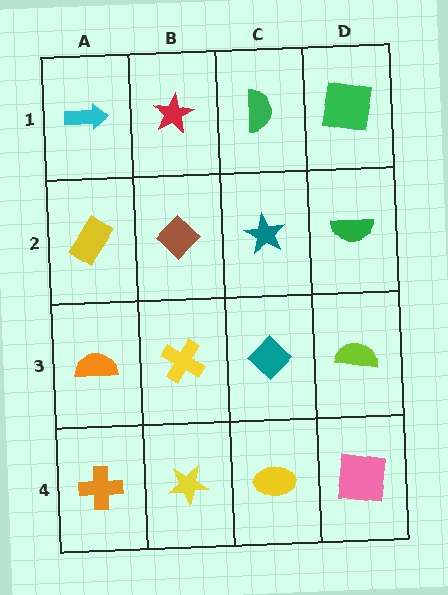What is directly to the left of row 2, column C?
A brown diamond.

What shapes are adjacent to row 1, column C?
A teal star (row 2, column C), a red star (row 1, column B), a green square (row 1, column D).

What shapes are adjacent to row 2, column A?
A cyan arrow (row 1, column A), an orange semicircle (row 3, column A), a brown diamond (row 2, column B).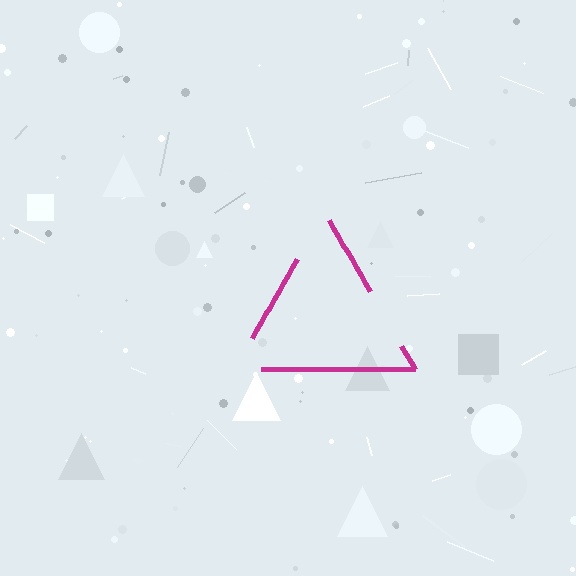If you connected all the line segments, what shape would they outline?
They would outline a triangle.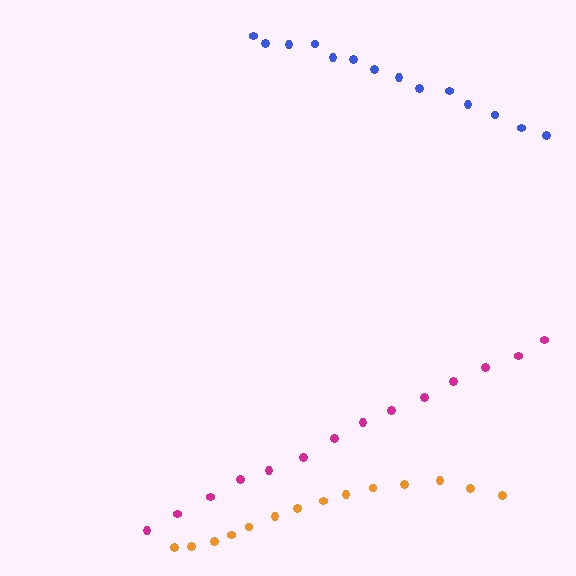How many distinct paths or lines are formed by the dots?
There are 3 distinct paths.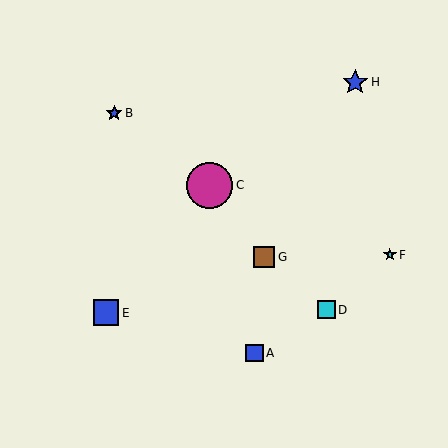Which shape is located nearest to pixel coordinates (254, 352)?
The blue square (labeled A) at (254, 353) is nearest to that location.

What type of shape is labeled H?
Shape H is a blue star.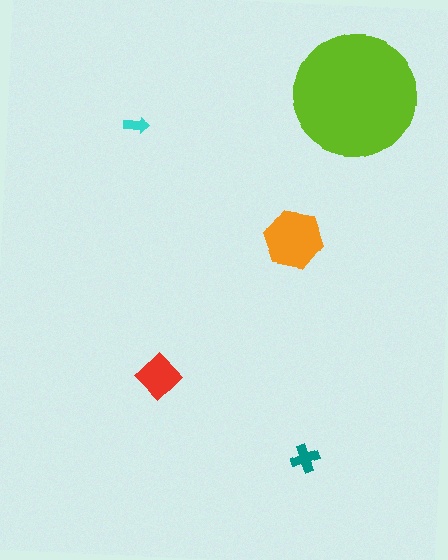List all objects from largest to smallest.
The lime circle, the orange hexagon, the red diamond, the teal cross, the cyan arrow.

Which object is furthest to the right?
The lime circle is rightmost.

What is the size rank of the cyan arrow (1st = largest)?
5th.